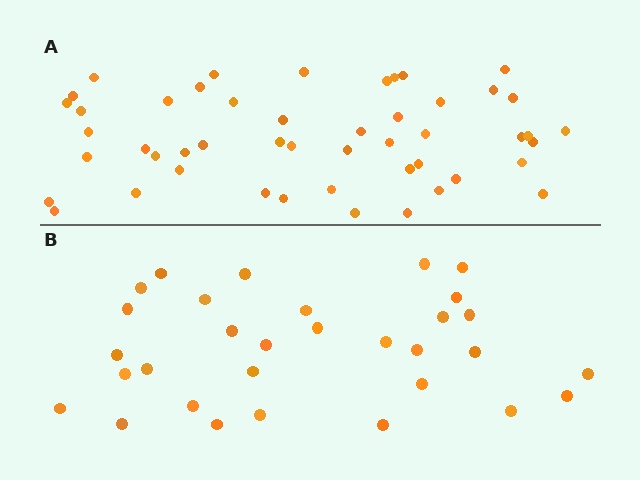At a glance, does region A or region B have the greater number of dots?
Region A (the top region) has more dots.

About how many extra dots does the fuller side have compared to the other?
Region A has approximately 20 more dots than region B.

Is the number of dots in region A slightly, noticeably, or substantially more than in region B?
Region A has substantially more. The ratio is roughly 1.6 to 1.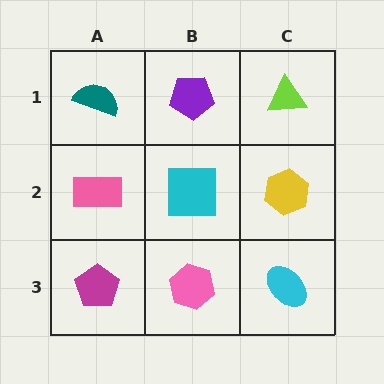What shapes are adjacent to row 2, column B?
A purple pentagon (row 1, column B), a pink hexagon (row 3, column B), a pink rectangle (row 2, column A), a yellow hexagon (row 2, column C).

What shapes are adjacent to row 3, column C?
A yellow hexagon (row 2, column C), a pink hexagon (row 3, column B).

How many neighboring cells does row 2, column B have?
4.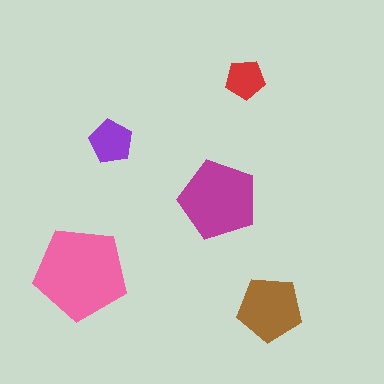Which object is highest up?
The red pentagon is topmost.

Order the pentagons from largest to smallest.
the pink one, the magenta one, the brown one, the purple one, the red one.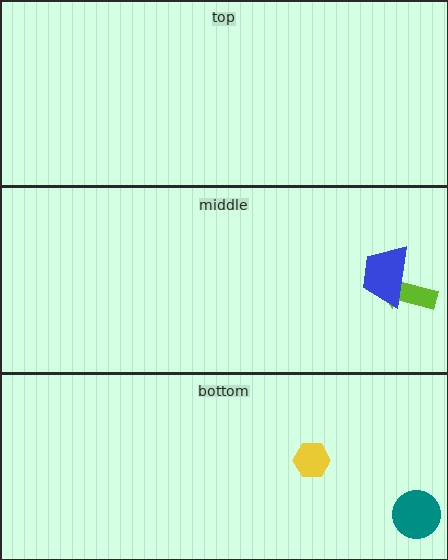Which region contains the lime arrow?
The middle region.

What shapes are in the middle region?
The lime arrow, the blue trapezoid.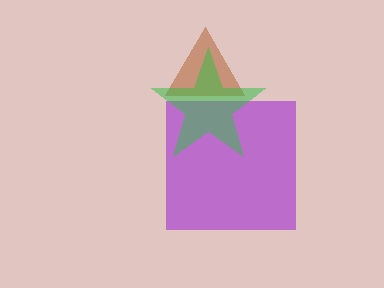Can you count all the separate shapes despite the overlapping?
Yes, there are 3 separate shapes.